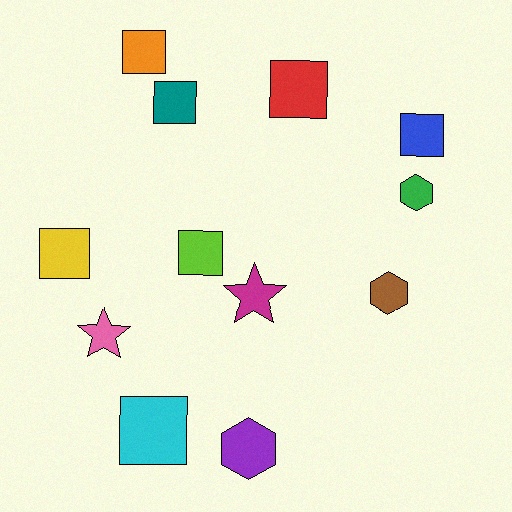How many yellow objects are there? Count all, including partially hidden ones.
There is 1 yellow object.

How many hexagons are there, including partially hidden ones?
There are 3 hexagons.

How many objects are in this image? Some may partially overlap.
There are 12 objects.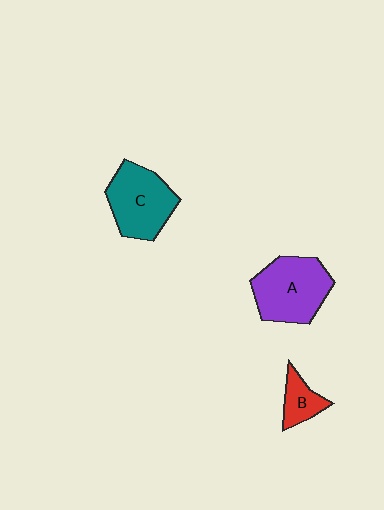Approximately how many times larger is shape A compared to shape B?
Approximately 2.6 times.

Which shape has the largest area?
Shape A (purple).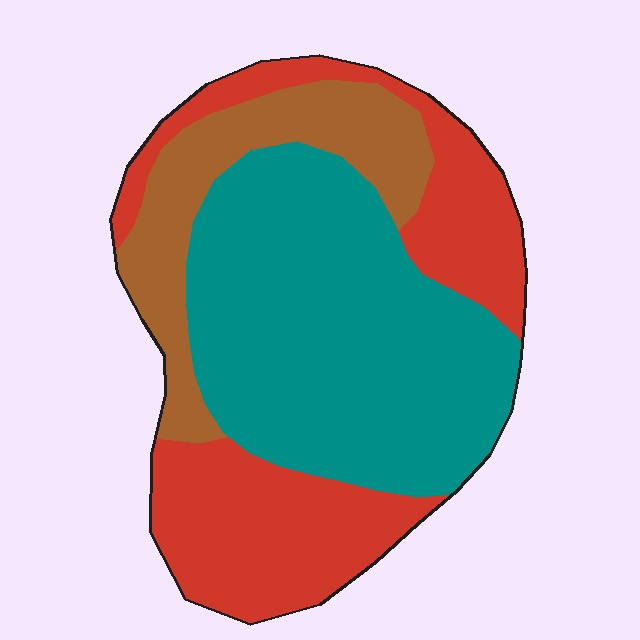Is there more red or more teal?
Teal.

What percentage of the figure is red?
Red takes up about one third (1/3) of the figure.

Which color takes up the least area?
Brown, at roughly 20%.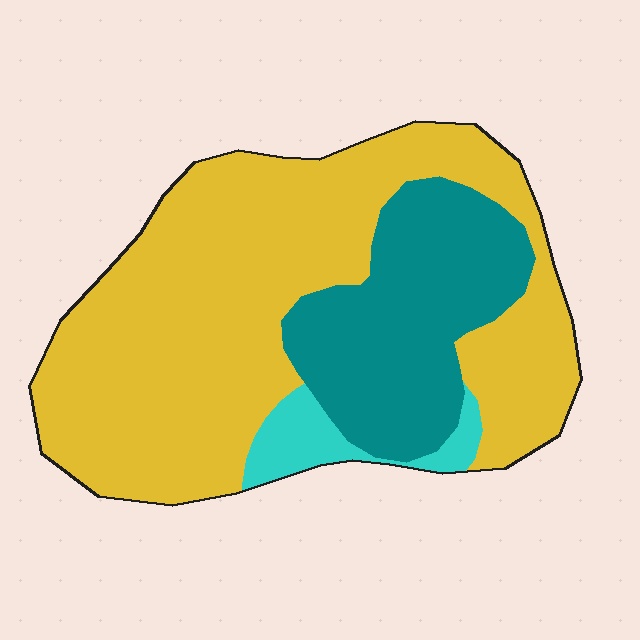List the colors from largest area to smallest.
From largest to smallest: yellow, teal, cyan.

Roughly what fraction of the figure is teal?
Teal takes up between a sixth and a third of the figure.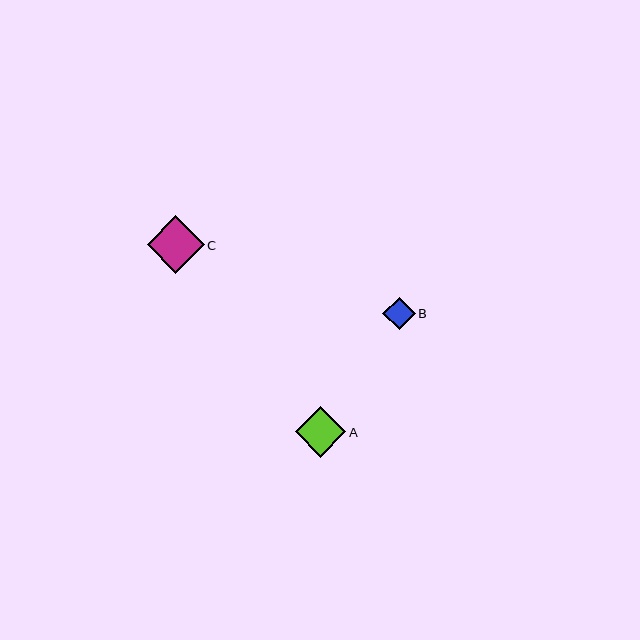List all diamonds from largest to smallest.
From largest to smallest: C, A, B.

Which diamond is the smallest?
Diamond B is the smallest with a size of approximately 33 pixels.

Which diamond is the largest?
Diamond C is the largest with a size of approximately 57 pixels.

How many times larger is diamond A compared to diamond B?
Diamond A is approximately 1.5 times the size of diamond B.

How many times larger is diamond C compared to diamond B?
Diamond C is approximately 1.7 times the size of diamond B.